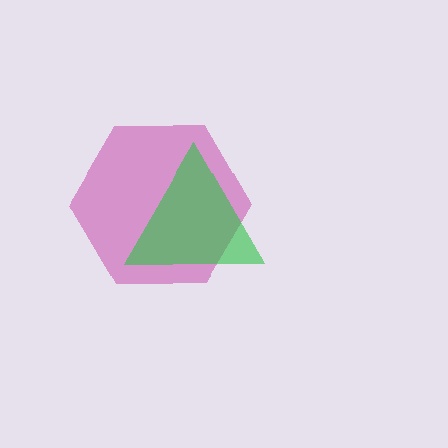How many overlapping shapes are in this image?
There are 2 overlapping shapes in the image.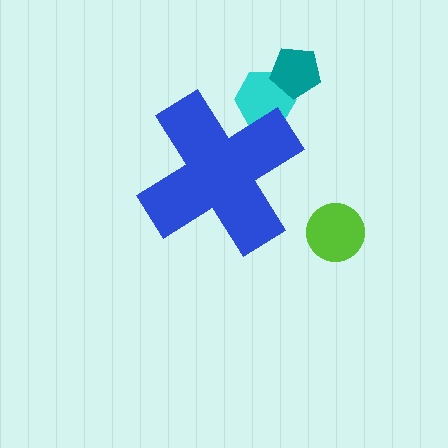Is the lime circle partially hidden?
No, the lime circle is fully visible.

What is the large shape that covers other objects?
A blue cross.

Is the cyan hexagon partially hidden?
Yes, the cyan hexagon is partially hidden behind the blue cross.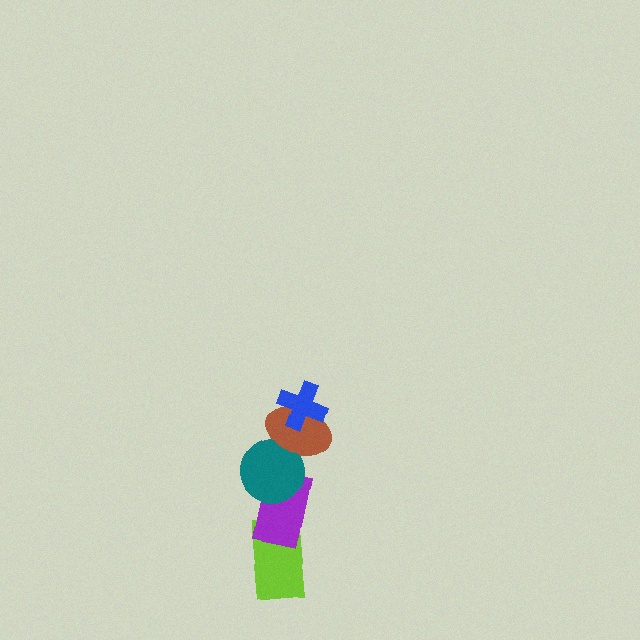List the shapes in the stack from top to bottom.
From top to bottom: the blue cross, the brown ellipse, the teal circle, the purple rectangle, the lime rectangle.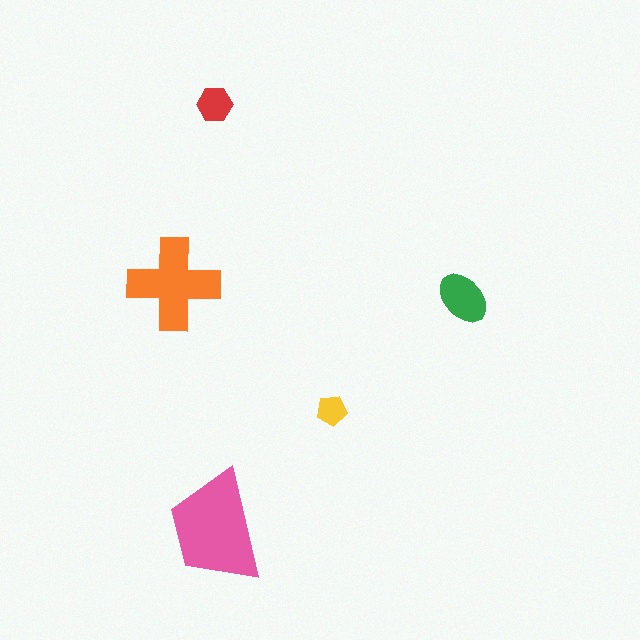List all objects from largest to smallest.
The pink trapezoid, the orange cross, the green ellipse, the red hexagon, the yellow pentagon.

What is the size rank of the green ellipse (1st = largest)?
3rd.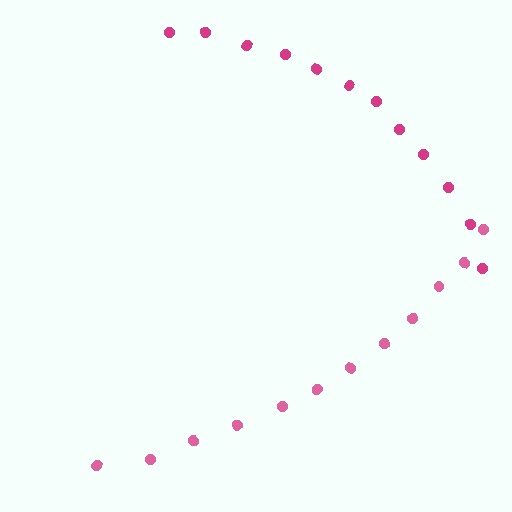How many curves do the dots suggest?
There are 2 distinct paths.